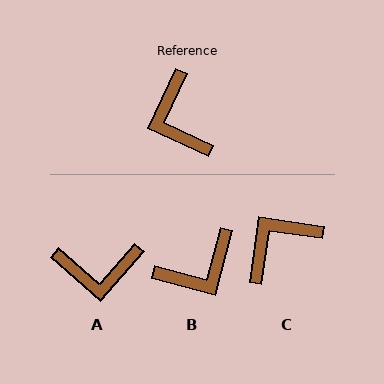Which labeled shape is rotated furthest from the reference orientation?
B, about 100 degrees away.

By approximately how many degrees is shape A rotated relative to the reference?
Approximately 73 degrees counter-clockwise.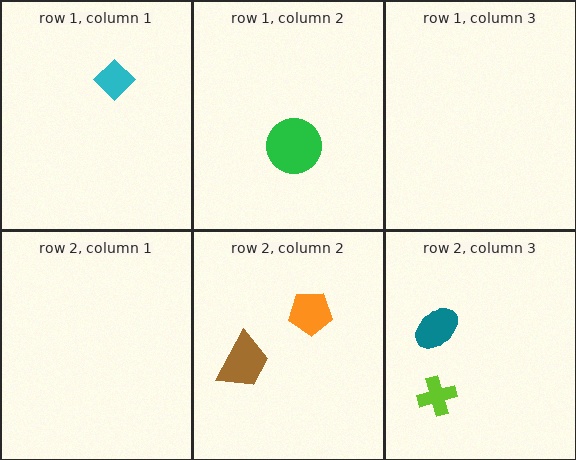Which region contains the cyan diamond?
The row 1, column 1 region.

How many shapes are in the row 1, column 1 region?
1.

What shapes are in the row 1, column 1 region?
The cyan diamond.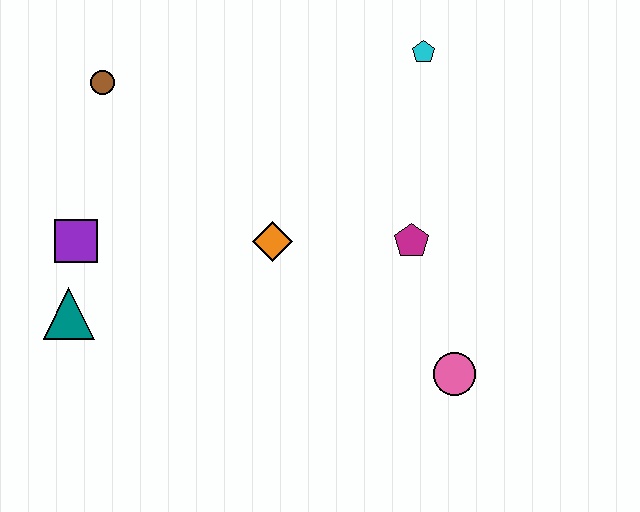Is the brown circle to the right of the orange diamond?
No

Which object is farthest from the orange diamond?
The cyan pentagon is farthest from the orange diamond.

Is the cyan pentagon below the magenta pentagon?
No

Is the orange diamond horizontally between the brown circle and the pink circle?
Yes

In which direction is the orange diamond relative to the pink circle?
The orange diamond is to the left of the pink circle.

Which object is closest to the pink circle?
The magenta pentagon is closest to the pink circle.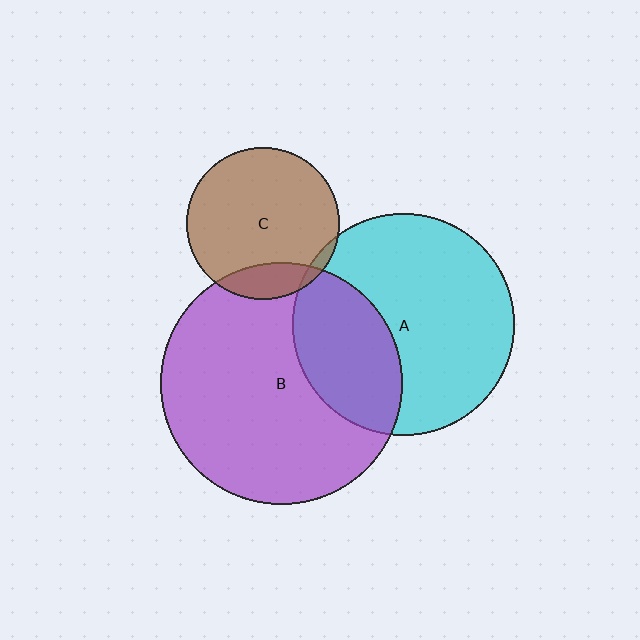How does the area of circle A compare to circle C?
Approximately 2.1 times.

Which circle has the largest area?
Circle B (purple).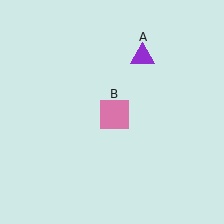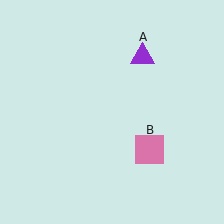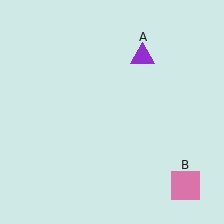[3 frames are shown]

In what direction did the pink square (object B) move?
The pink square (object B) moved down and to the right.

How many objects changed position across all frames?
1 object changed position: pink square (object B).